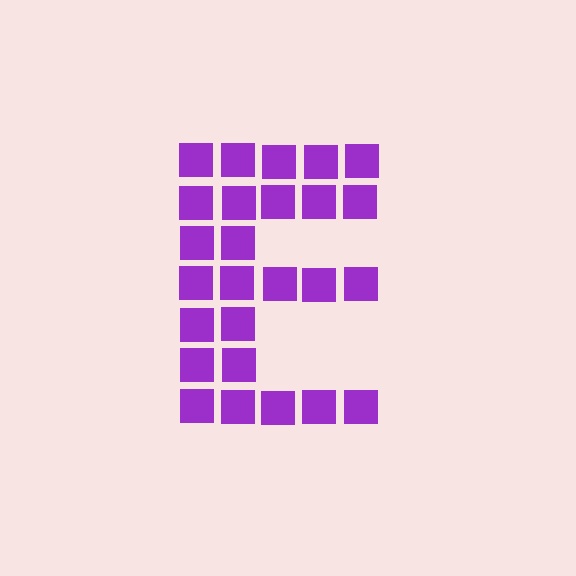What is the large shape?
The large shape is the letter E.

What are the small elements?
The small elements are squares.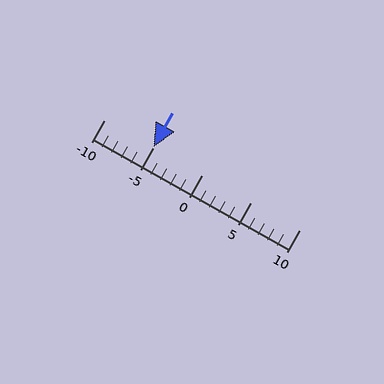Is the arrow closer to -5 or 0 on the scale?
The arrow is closer to -5.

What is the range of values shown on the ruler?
The ruler shows values from -10 to 10.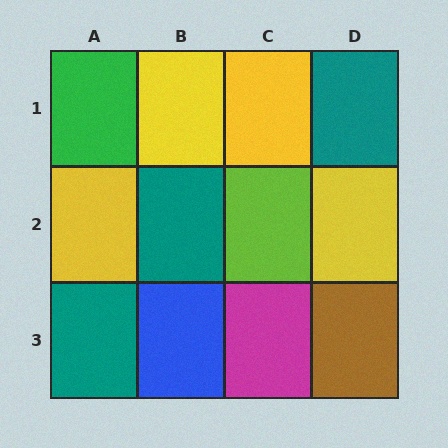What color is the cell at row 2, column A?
Yellow.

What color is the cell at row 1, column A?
Green.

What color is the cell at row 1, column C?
Yellow.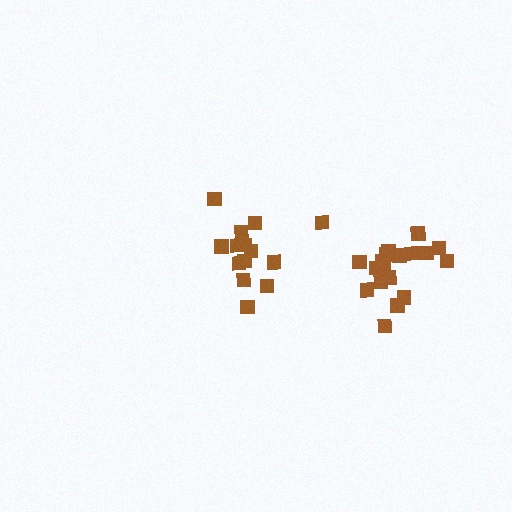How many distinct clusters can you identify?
There are 2 distinct clusters.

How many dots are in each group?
Group 1: 14 dots, Group 2: 19 dots (33 total).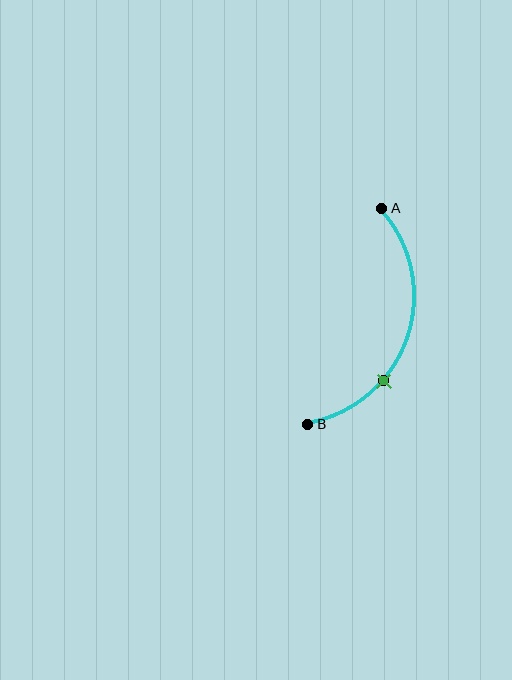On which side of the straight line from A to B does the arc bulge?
The arc bulges to the right of the straight line connecting A and B.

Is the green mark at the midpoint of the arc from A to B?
No. The green mark lies on the arc but is closer to endpoint B. The arc midpoint would be at the point on the curve equidistant along the arc from both A and B.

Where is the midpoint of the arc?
The arc midpoint is the point on the curve farthest from the straight line joining A and B. It sits to the right of that line.